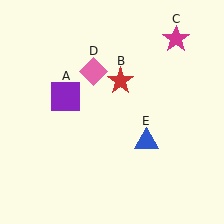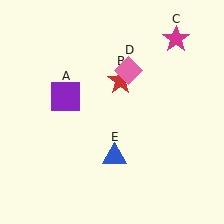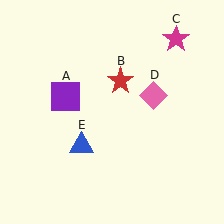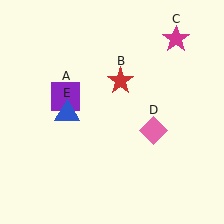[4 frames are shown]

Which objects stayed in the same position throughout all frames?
Purple square (object A) and red star (object B) and magenta star (object C) remained stationary.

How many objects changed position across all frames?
2 objects changed position: pink diamond (object D), blue triangle (object E).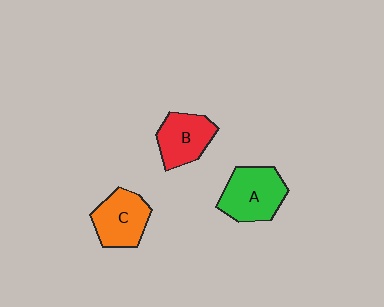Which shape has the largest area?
Shape A (green).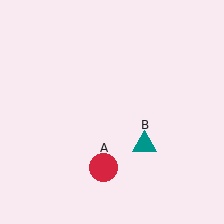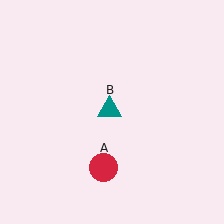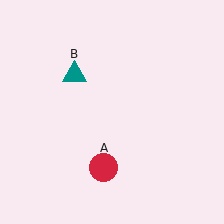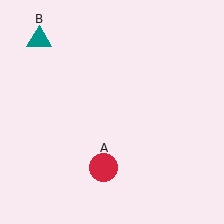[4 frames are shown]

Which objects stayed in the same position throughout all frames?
Red circle (object A) remained stationary.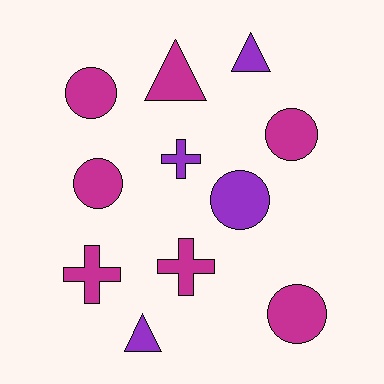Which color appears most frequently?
Magenta, with 7 objects.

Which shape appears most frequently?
Circle, with 5 objects.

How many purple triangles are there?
There are 2 purple triangles.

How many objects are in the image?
There are 11 objects.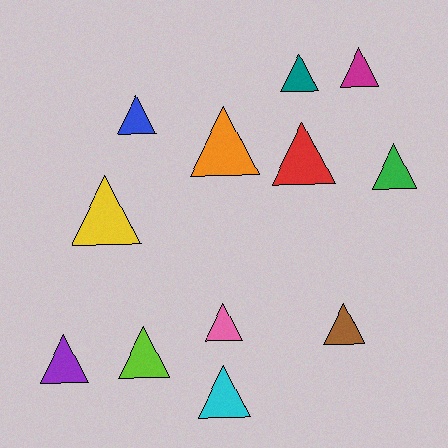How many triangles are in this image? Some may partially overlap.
There are 12 triangles.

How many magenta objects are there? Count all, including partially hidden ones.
There is 1 magenta object.